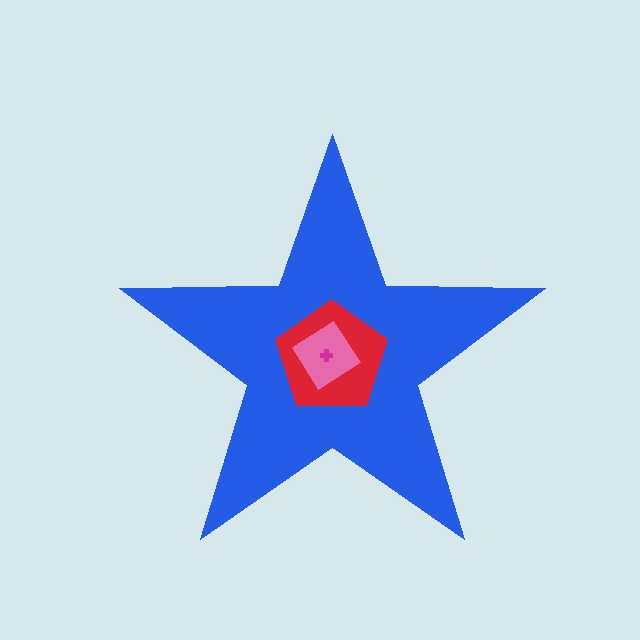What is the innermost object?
The magenta cross.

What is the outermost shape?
The blue star.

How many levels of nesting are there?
4.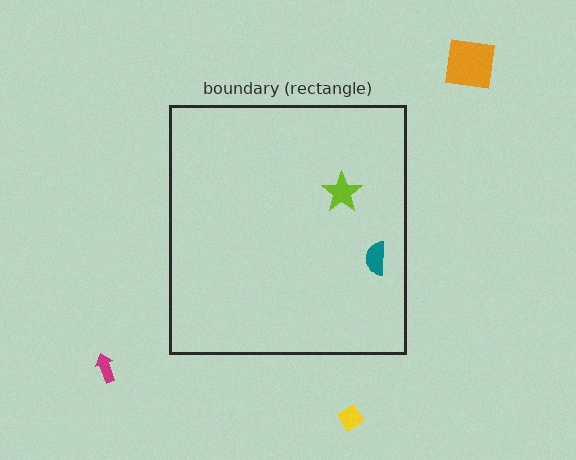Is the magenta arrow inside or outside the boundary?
Outside.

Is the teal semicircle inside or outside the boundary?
Inside.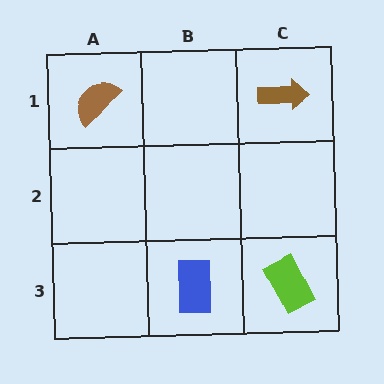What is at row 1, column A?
A brown semicircle.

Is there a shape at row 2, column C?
No, that cell is empty.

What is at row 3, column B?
A blue rectangle.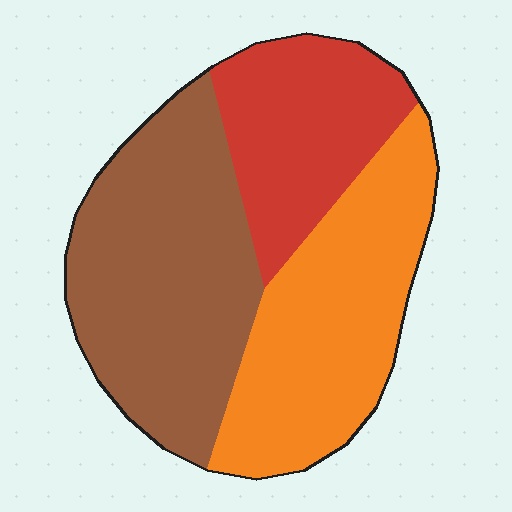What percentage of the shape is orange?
Orange takes up between a quarter and a half of the shape.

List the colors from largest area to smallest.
From largest to smallest: brown, orange, red.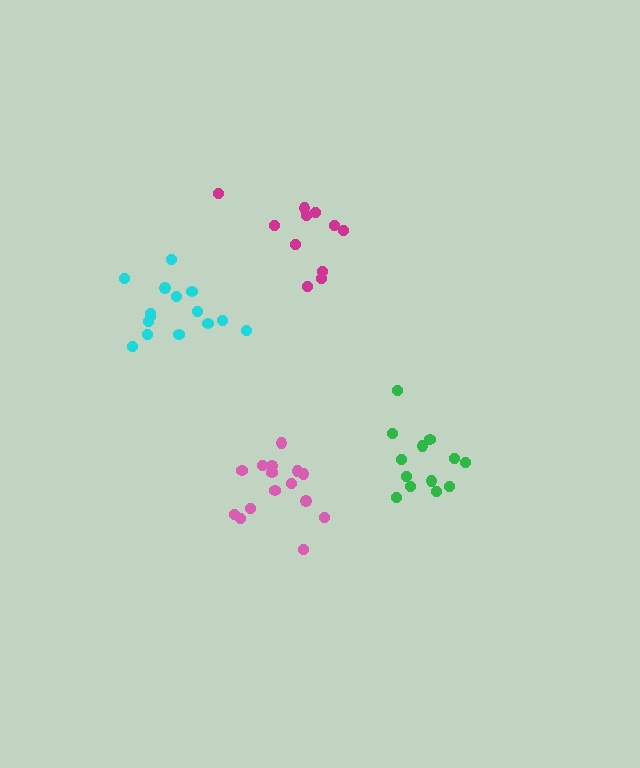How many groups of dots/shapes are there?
There are 4 groups.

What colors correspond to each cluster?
The clusters are colored: magenta, pink, green, cyan.